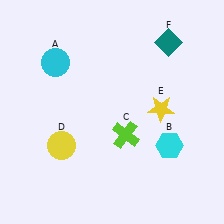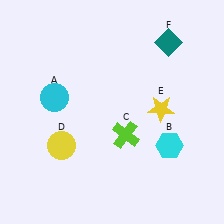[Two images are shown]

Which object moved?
The cyan circle (A) moved down.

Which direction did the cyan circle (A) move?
The cyan circle (A) moved down.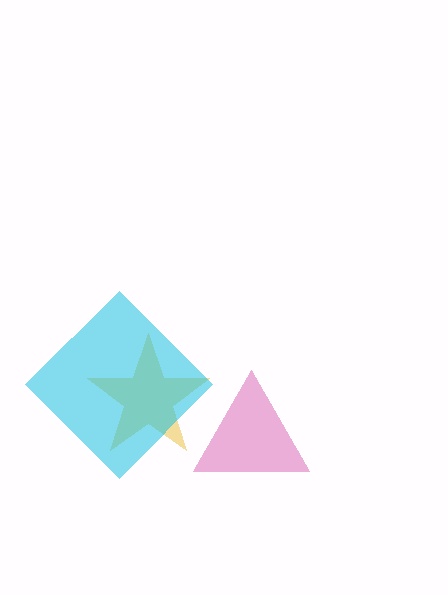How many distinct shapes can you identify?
There are 3 distinct shapes: a pink triangle, a yellow star, a cyan diamond.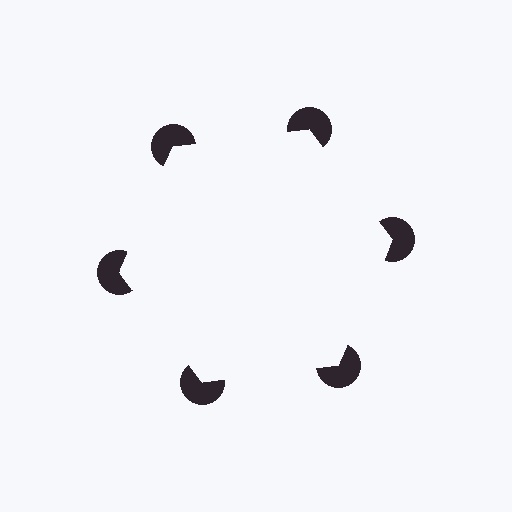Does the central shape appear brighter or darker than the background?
It typically appears slightly brighter than the background, even though no actual brightness change is drawn.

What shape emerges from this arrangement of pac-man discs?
An illusory hexagon — its edges are inferred from the aligned wedge cuts in the pac-man discs, not physically drawn.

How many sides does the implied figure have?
6 sides.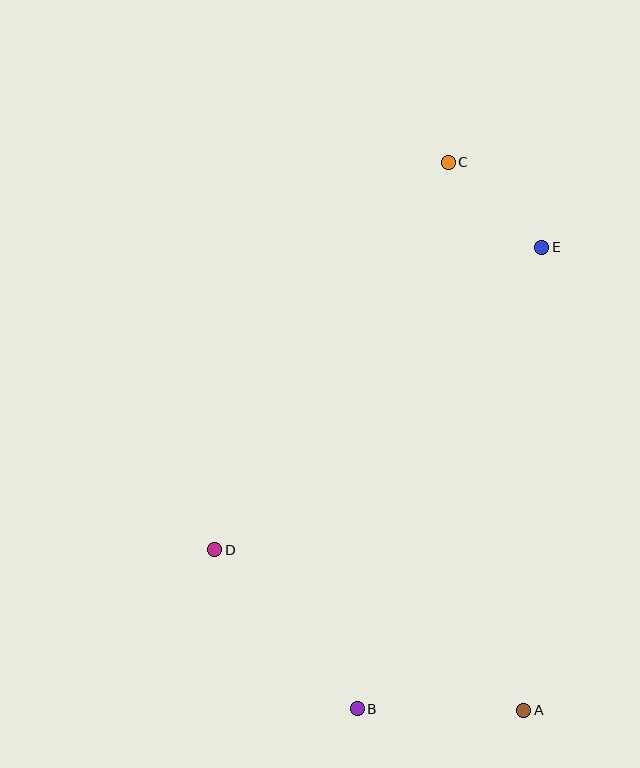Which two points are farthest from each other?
Points B and C are farthest from each other.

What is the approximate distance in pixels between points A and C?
The distance between A and C is approximately 553 pixels.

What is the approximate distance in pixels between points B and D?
The distance between B and D is approximately 214 pixels.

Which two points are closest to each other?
Points C and E are closest to each other.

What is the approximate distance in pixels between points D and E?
The distance between D and E is approximately 445 pixels.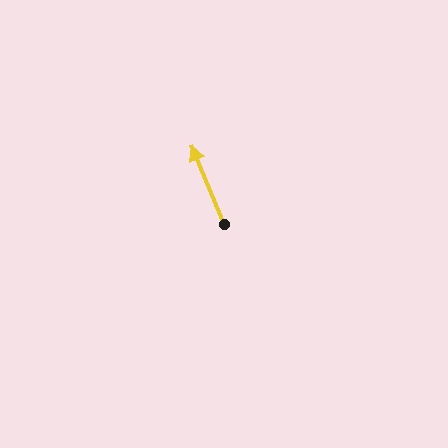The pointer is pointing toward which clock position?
Roughly 11 o'clock.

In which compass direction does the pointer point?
Northwest.